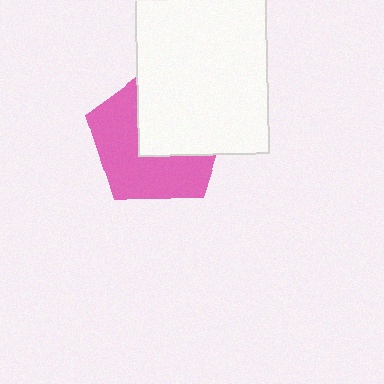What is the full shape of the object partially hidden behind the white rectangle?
The partially hidden object is a pink pentagon.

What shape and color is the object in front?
The object in front is a white rectangle.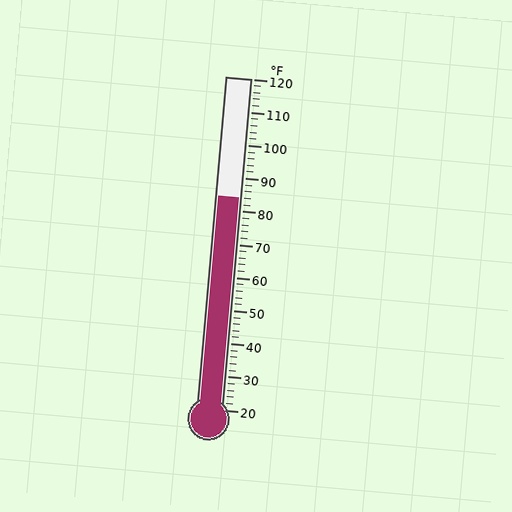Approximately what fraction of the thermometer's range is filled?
The thermometer is filled to approximately 65% of its range.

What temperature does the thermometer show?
The thermometer shows approximately 84°F.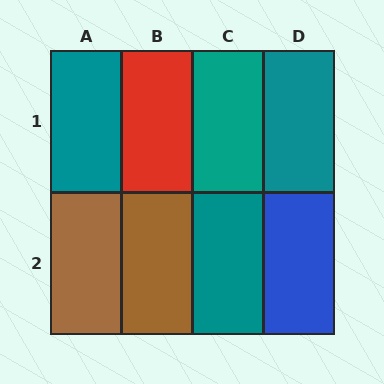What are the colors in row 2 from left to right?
Brown, brown, teal, blue.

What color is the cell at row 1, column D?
Teal.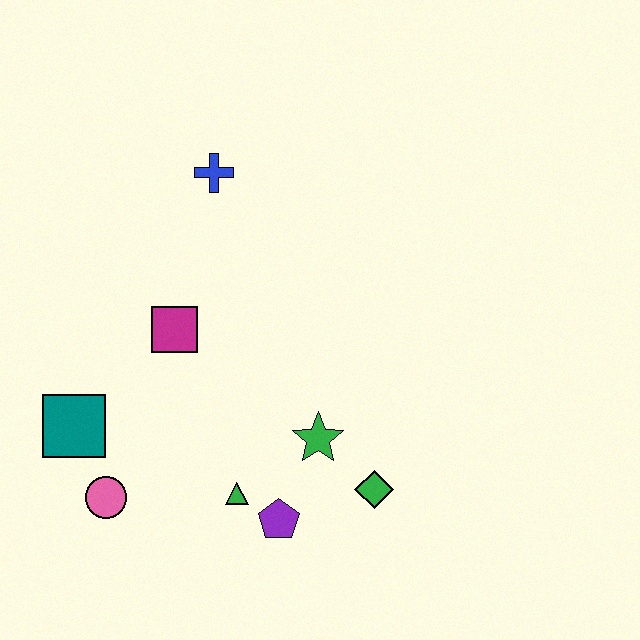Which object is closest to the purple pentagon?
The green triangle is closest to the purple pentagon.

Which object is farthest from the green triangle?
The blue cross is farthest from the green triangle.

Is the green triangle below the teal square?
Yes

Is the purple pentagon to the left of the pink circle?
No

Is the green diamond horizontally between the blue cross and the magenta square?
No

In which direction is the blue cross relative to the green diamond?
The blue cross is above the green diamond.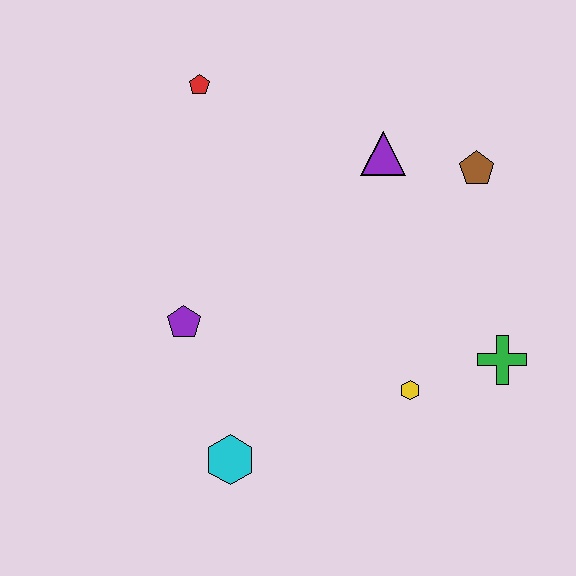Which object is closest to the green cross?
The yellow hexagon is closest to the green cross.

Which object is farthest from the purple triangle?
The cyan hexagon is farthest from the purple triangle.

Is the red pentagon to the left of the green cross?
Yes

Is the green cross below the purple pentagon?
Yes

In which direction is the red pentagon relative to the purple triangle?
The red pentagon is to the left of the purple triangle.